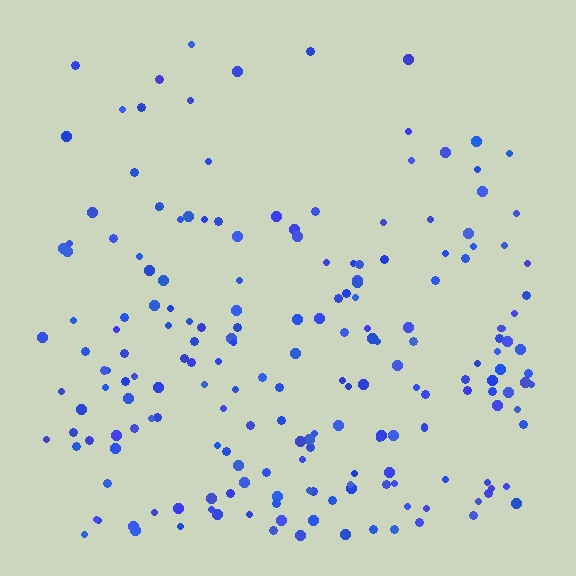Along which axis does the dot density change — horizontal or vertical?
Vertical.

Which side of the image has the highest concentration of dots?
The bottom.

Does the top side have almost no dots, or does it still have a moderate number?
Still a moderate number, just noticeably fewer than the bottom.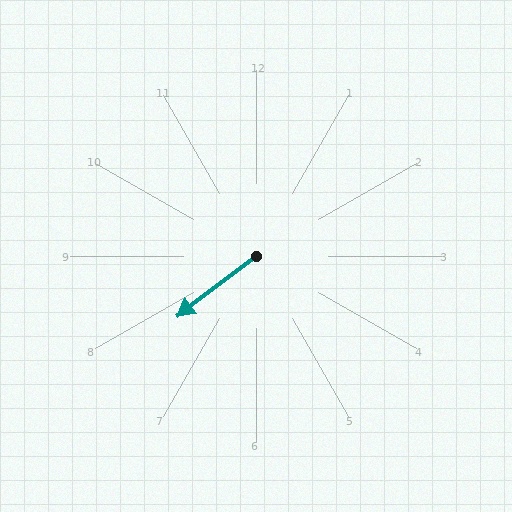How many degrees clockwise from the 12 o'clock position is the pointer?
Approximately 233 degrees.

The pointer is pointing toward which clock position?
Roughly 8 o'clock.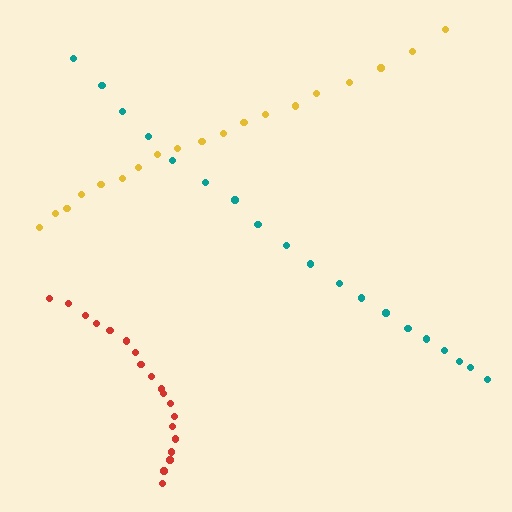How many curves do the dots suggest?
There are 3 distinct paths.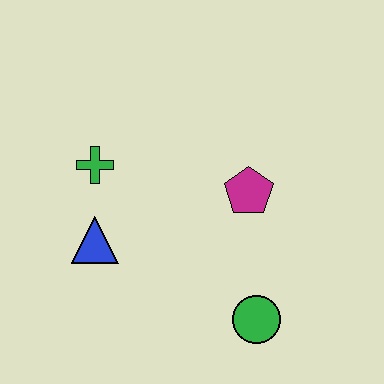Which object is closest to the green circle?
The magenta pentagon is closest to the green circle.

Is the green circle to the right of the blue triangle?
Yes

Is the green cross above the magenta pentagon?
Yes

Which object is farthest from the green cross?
The green circle is farthest from the green cross.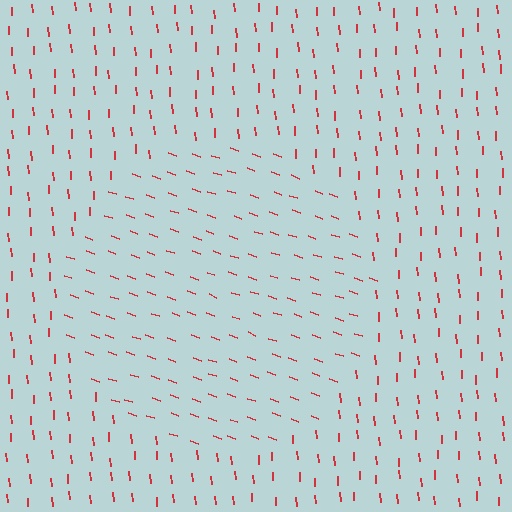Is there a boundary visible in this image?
Yes, there is a texture boundary formed by a change in line orientation.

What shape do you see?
I see a circle.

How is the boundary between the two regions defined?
The boundary is defined purely by a change in line orientation (approximately 66 degrees difference). All lines are the same color and thickness.